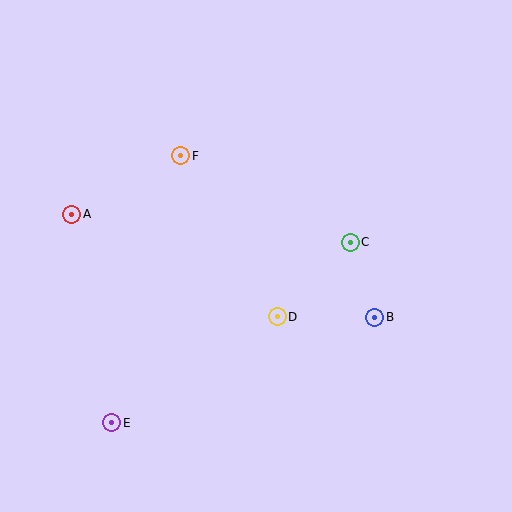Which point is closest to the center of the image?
Point D at (277, 317) is closest to the center.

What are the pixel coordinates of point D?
Point D is at (277, 317).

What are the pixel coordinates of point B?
Point B is at (375, 317).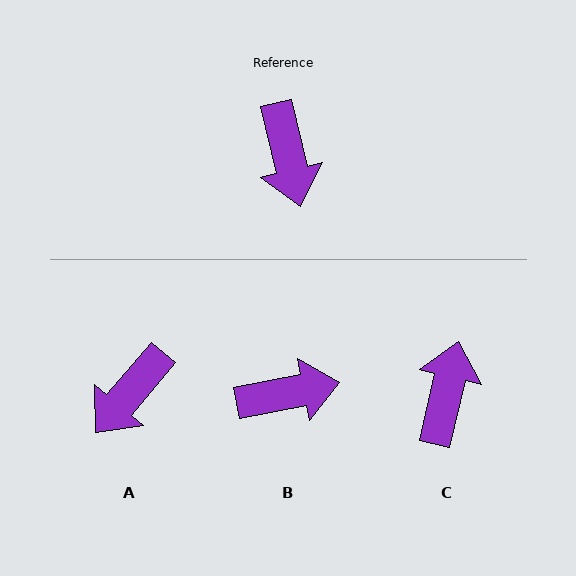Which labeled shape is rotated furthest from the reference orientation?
C, about 153 degrees away.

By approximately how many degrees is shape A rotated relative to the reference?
Approximately 54 degrees clockwise.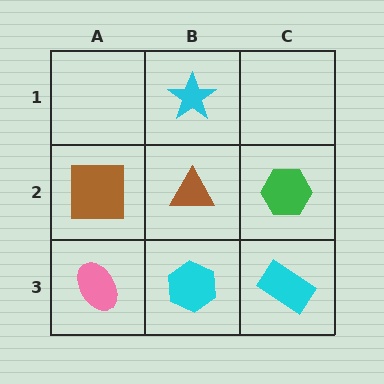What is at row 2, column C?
A green hexagon.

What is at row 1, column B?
A cyan star.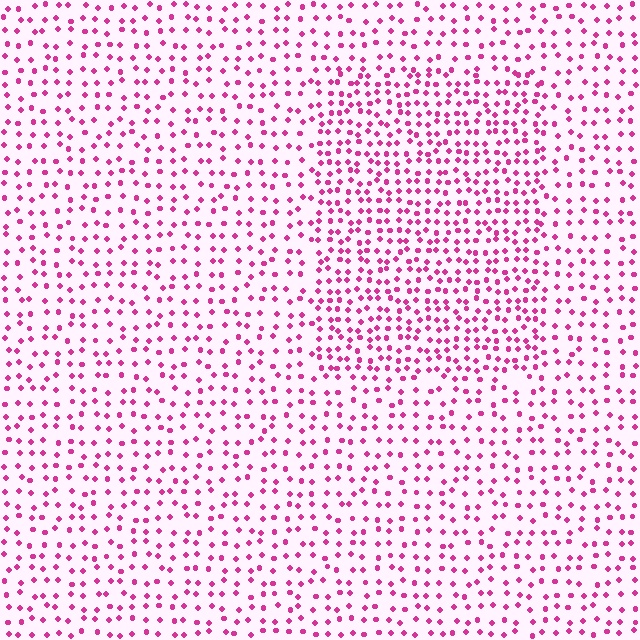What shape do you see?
I see a rectangle.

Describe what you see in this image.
The image contains small magenta elements arranged at two different densities. A rectangle-shaped region is visible where the elements are more densely packed than the surrounding area.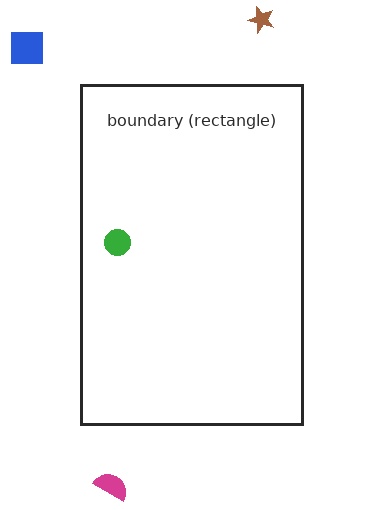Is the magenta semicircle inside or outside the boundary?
Outside.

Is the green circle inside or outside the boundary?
Inside.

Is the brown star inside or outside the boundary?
Outside.